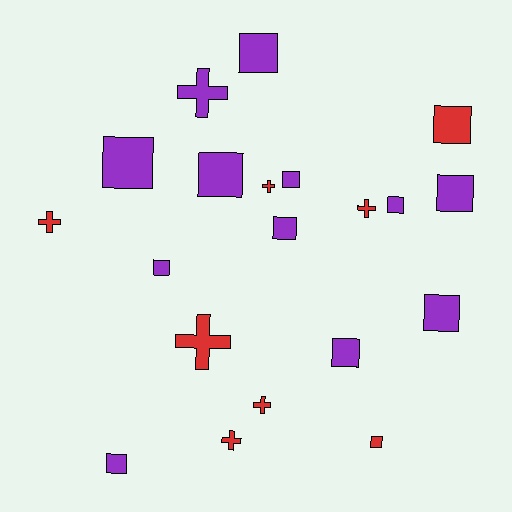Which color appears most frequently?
Purple, with 12 objects.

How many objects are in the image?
There are 20 objects.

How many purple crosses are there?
There is 1 purple cross.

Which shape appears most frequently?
Square, with 13 objects.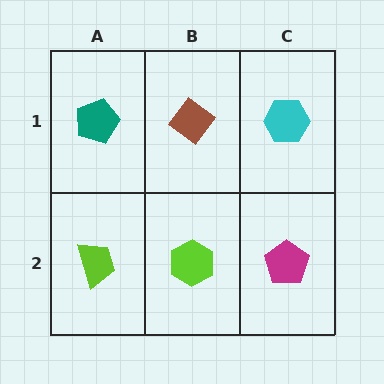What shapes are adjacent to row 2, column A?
A teal pentagon (row 1, column A), a lime hexagon (row 2, column B).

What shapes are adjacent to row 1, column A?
A lime trapezoid (row 2, column A), a brown diamond (row 1, column B).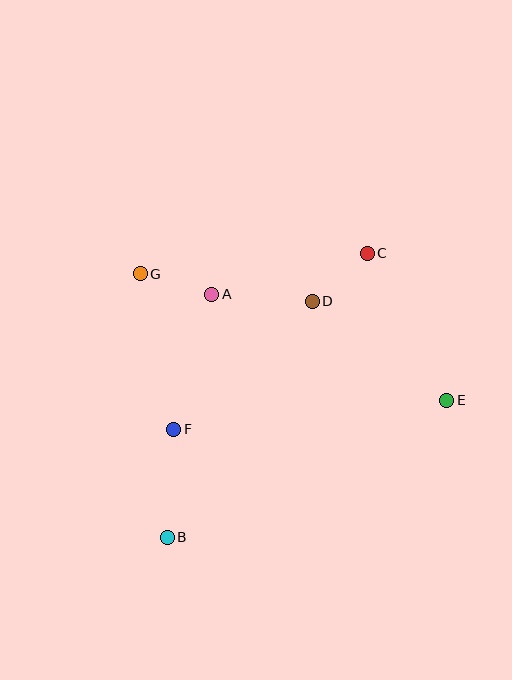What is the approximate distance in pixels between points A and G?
The distance between A and G is approximately 74 pixels.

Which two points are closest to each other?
Points C and D are closest to each other.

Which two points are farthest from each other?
Points B and C are farthest from each other.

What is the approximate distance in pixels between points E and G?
The distance between E and G is approximately 332 pixels.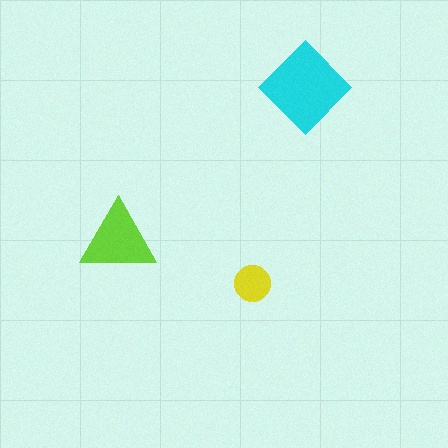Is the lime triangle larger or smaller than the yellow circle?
Larger.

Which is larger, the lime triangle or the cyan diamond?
The cyan diamond.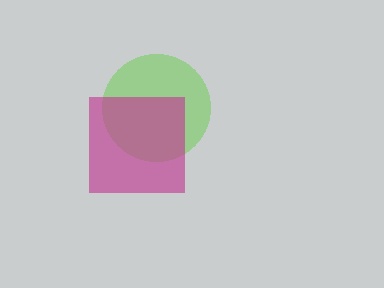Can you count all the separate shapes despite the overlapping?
Yes, there are 2 separate shapes.